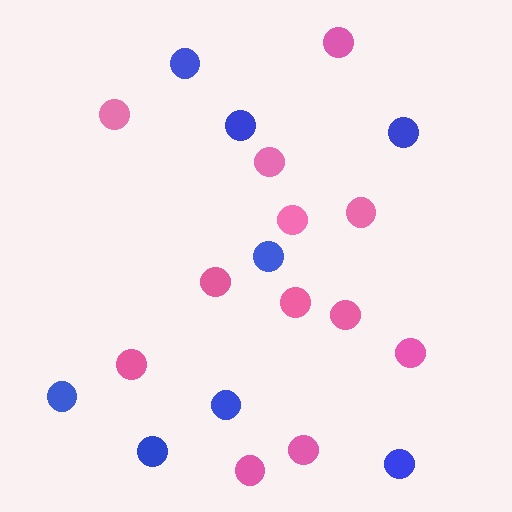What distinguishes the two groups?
There are 2 groups: one group of pink circles (12) and one group of blue circles (8).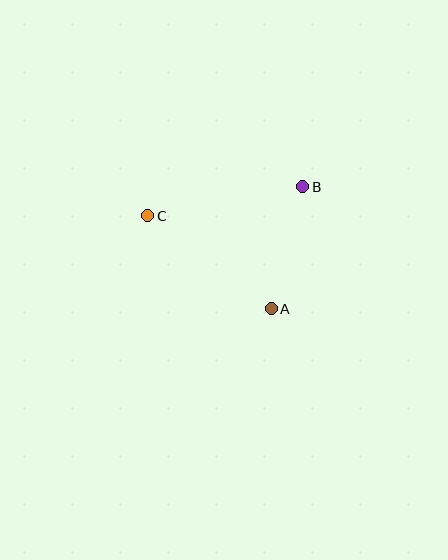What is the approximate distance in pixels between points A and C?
The distance between A and C is approximately 155 pixels.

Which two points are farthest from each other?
Points B and C are farthest from each other.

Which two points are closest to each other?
Points A and B are closest to each other.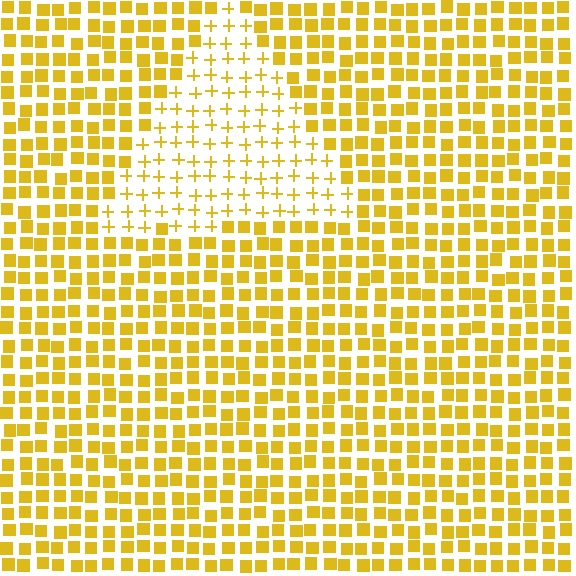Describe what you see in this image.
The image is filled with small yellow elements arranged in a uniform grid. A triangle-shaped region contains plus signs, while the surrounding area contains squares. The boundary is defined purely by the change in element shape.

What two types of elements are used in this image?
The image uses plus signs inside the triangle region and squares outside it.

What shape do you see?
I see a triangle.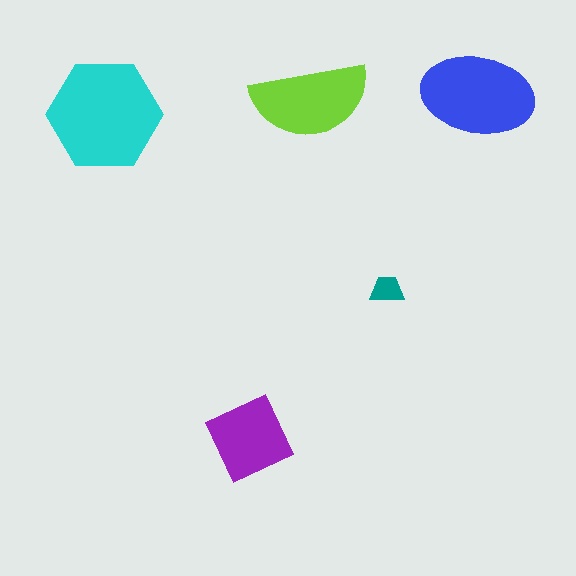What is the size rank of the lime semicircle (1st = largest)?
3rd.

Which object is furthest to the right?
The blue ellipse is rightmost.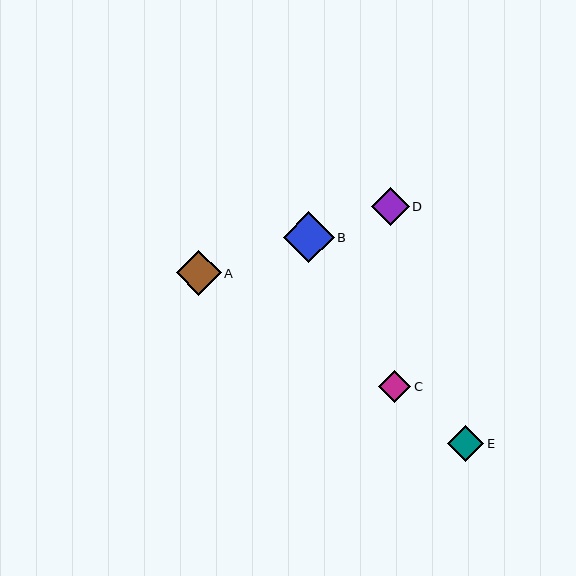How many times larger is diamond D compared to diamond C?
Diamond D is approximately 1.2 times the size of diamond C.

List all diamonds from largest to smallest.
From largest to smallest: B, A, D, E, C.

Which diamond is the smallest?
Diamond C is the smallest with a size of approximately 33 pixels.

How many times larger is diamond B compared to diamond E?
Diamond B is approximately 1.4 times the size of diamond E.